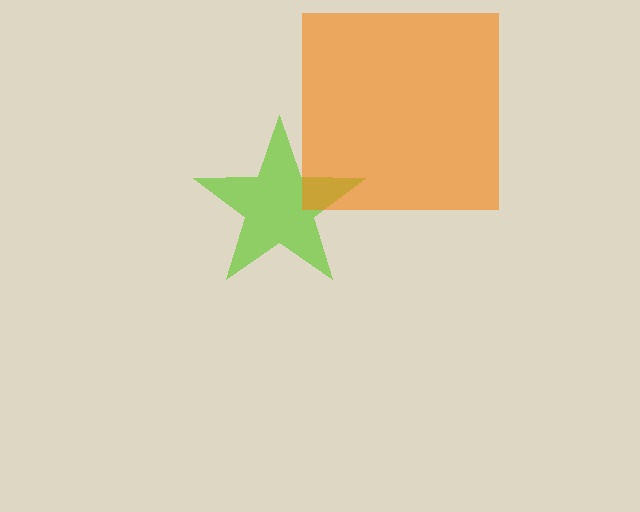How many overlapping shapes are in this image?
There are 2 overlapping shapes in the image.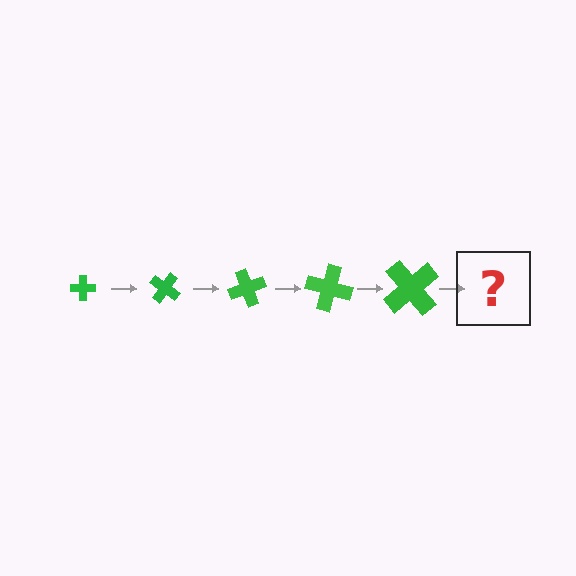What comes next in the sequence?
The next element should be a cross, larger than the previous one and rotated 175 degrees from the start.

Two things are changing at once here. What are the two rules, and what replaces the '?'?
The two rules are that the cross grows larger each step and it rotates 35 degrees each step. The '?' should be a cross, larger than the previous one and rotated 175 degrees from the start.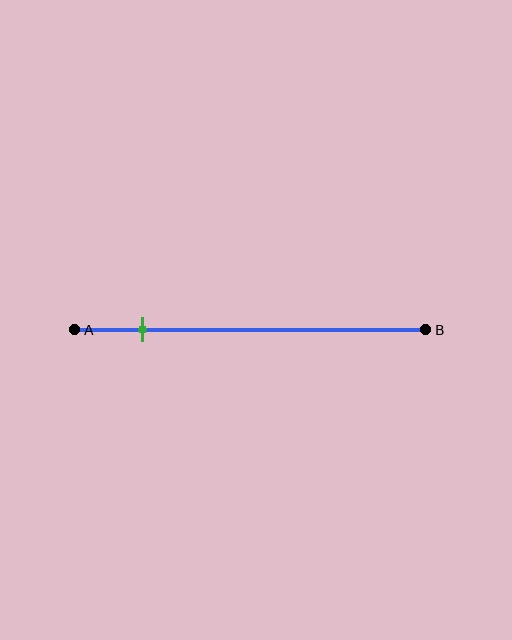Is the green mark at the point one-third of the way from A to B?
No, the mark is at about 20% from A, not at the 33% one-third point.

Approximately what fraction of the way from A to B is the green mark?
The green mark is approximately 20% of the way from A to B.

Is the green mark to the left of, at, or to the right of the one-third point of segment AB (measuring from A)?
The green mark is to the left of the one-third point of segment AB.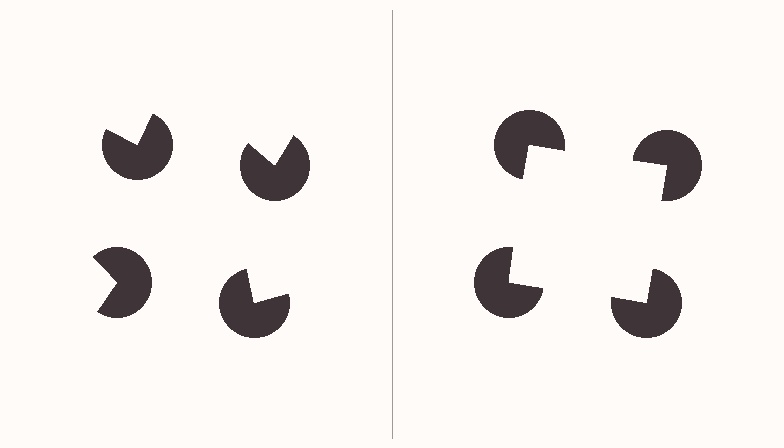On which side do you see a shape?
An illusory square appears on the right side. On the left side the wedge cuts are rotated, so no coherent shape forms.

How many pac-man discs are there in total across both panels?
8 — 4 on each side.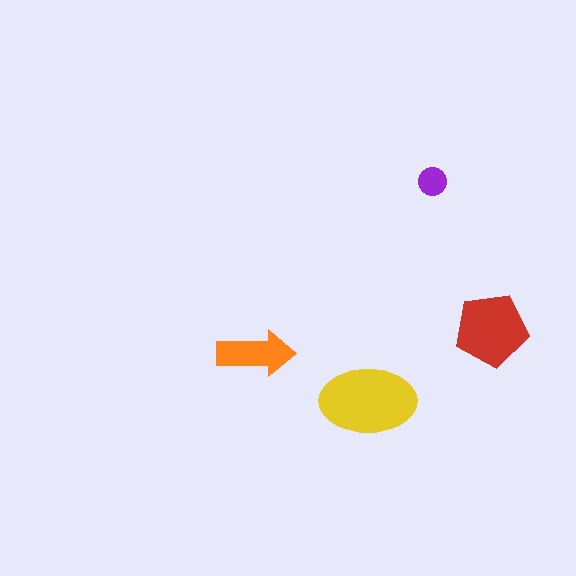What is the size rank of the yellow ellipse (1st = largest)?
1st.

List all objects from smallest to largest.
The purple circle, the orange arrow, the red pentagon, the yellow ellipse.